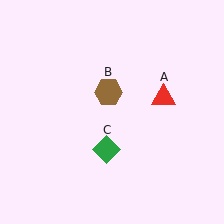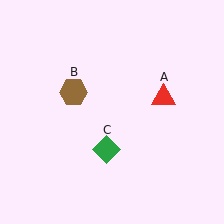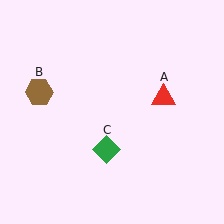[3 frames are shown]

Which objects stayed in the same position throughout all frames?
Red triangle (object A) and green diamond (object C) remained stationary.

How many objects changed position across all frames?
1 object changed position: brown hexagon (object B).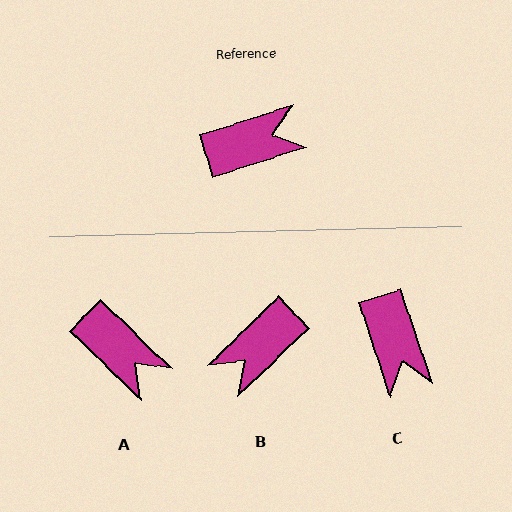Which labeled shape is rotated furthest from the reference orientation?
B, about 153 degrees away.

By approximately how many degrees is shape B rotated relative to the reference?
Approximately 153 degrees clockwise.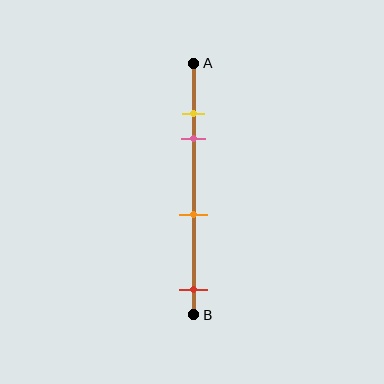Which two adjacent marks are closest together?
The yellow and pink marks are the closest adjacent pair.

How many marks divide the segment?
There are 4 marks dividing the segment.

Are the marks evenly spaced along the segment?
No, the marks are not evenly spaced.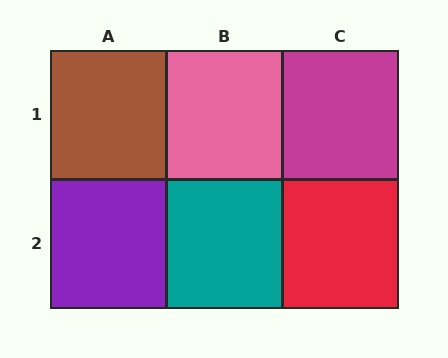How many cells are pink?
1 cell is pink.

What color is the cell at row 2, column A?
Purple.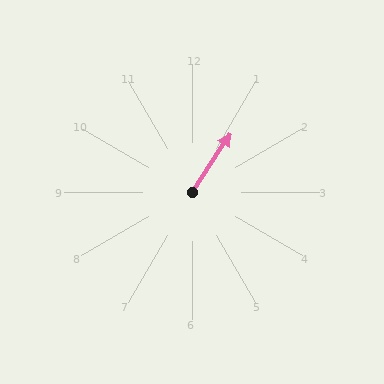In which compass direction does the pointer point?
Northeast.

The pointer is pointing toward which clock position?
Roughly 1 o'clock.